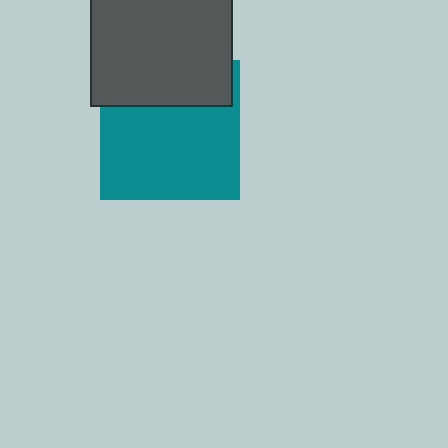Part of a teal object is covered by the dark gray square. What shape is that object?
It is a square.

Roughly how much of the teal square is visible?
Most of it is visible (roughly 67%).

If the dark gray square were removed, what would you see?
You would see the complete teal square.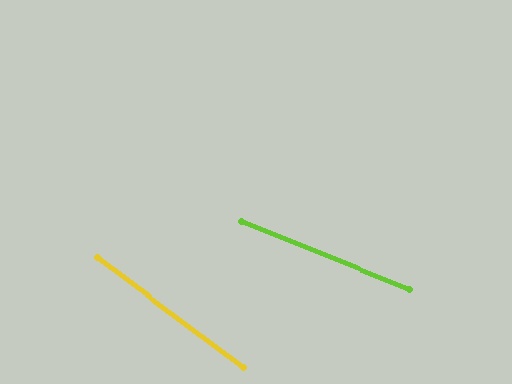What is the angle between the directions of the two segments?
Approximately 14 degrees.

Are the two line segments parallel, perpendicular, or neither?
Neither parallel nor perpendicular — they differ by about 14°.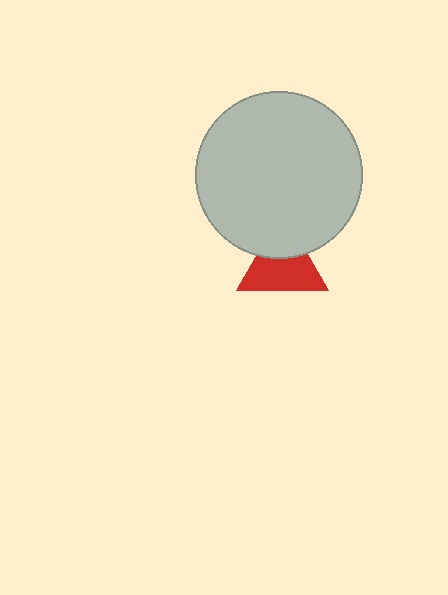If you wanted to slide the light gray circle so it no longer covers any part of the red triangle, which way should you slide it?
Slide it up — that is the most direct way to separate the two shapes.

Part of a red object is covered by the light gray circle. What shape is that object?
It is a triangle.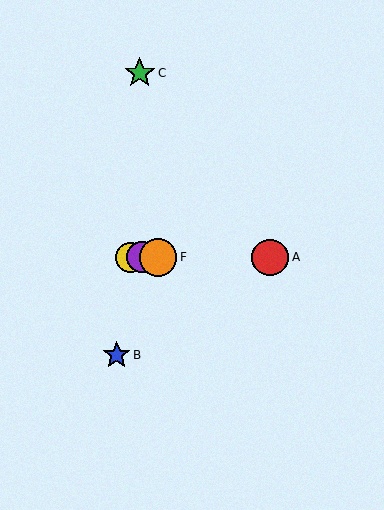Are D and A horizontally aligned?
Yes, both are at y≈257.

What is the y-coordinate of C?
Object C is at y≈73.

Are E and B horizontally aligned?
No, E is at y≈257 and B is at y≈355.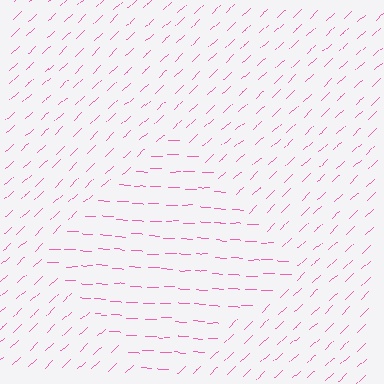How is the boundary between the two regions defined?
The boundary is defined purely by a change in line orientation (approximately 45 degrees difference). All lines are the same color and thickness.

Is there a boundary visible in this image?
Yes, there is a texture boundary formed by a change in line orientation.